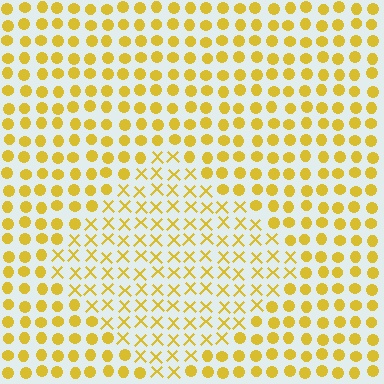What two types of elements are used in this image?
The image uses X marks inside the diamond region and circles outside it.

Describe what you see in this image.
The image is filled with small yellow elements arranged in a uniform grid. A diamond-shaped region contains X marks, while the surrounding area contains circles. The boundary is defined purely by the change in element shape.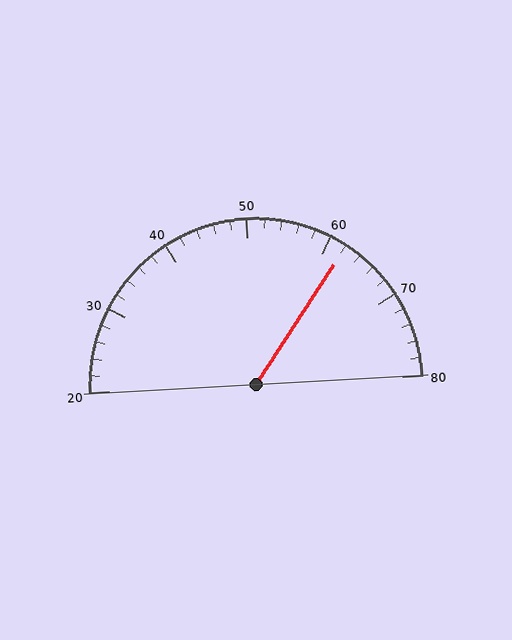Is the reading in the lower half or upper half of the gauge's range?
The reading is in the upper half of the range (20 to 80).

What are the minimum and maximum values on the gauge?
The gauge ranges from 20 to 80.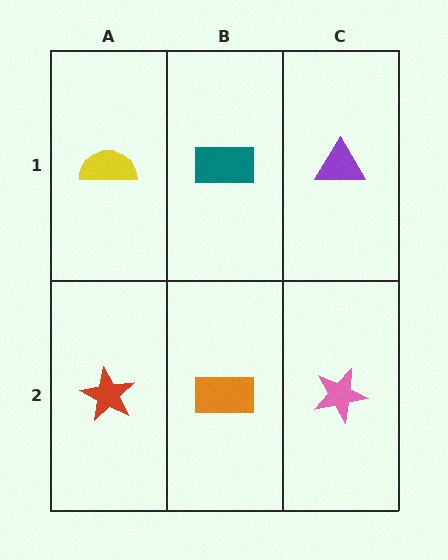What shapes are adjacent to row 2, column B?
A teal rectangle (row 1, column B), a red star (row 2, column A), a pink star (row 2, column C).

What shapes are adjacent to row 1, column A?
A red star (row 2, column A), a teal rectangle (row 1, column B).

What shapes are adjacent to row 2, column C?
A purple triangle (row 1, column C), an orange rectangle (row 2, column B).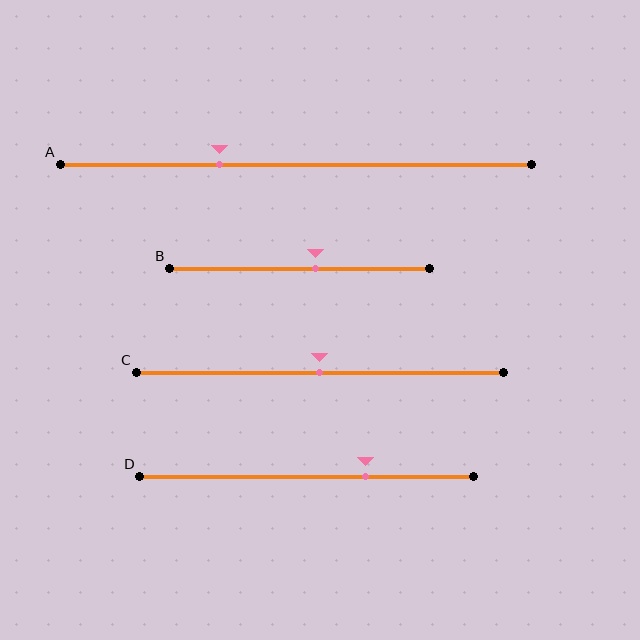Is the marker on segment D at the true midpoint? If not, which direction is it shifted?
No, the marker on segment D is shifted to the right by about 17% of the segment length.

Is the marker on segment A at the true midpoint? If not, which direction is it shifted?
No, the marker on segment A is shifted to the left by about 16% of the segment length.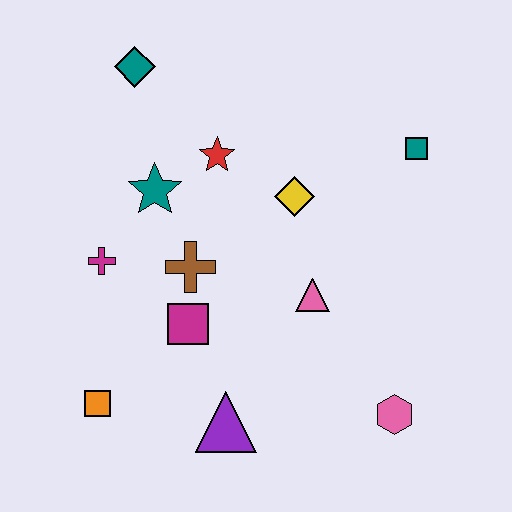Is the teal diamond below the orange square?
No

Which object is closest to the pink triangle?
The yellow diamond is closest to the pink triangle.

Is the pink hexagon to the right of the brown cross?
Yes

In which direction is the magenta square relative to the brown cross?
The magenta square is below the brown cross.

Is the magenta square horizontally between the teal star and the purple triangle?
Yes